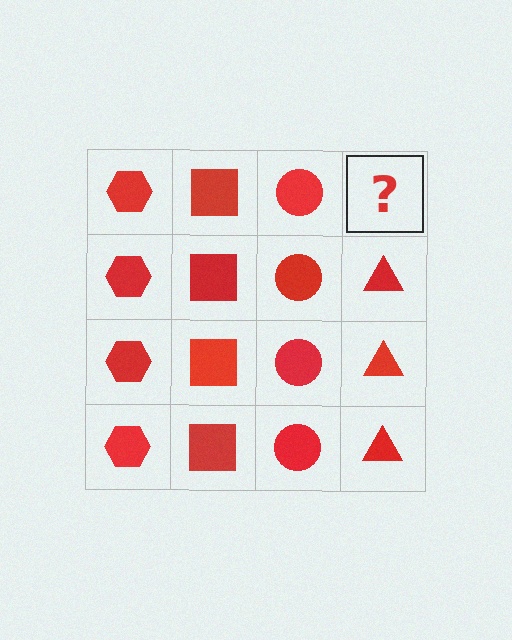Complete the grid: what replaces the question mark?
The question mark should be replaced with a red triangle.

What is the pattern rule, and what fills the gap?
The rule is that each column has a consistent shape. The gap should be filled with a red triangle.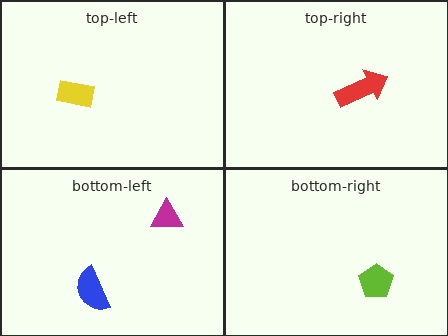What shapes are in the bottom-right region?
The lime pentagon.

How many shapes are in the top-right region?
1.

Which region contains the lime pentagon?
The bottom-right region.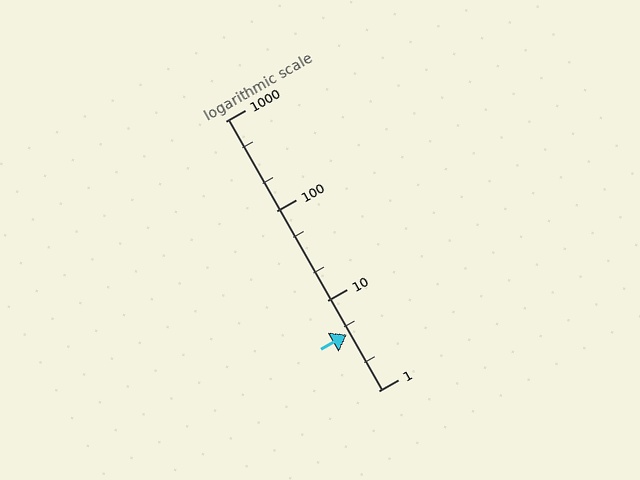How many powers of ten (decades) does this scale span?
The scale spans 3 decades, from 1 to 1000.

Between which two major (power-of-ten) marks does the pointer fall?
The pointer is between 1 and 10.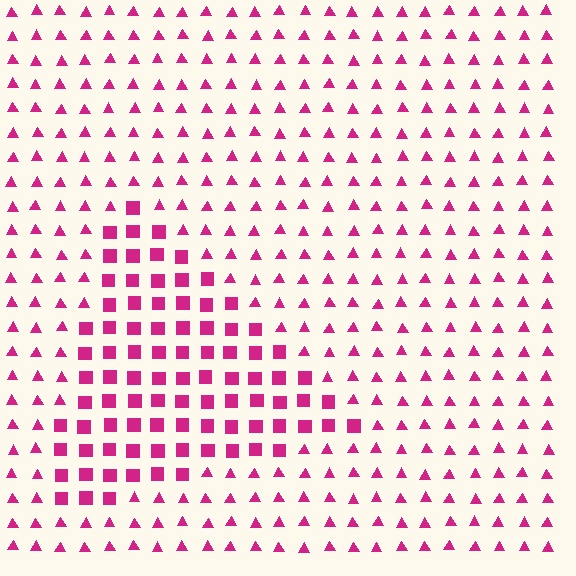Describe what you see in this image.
The image is filled with small magenta elements arranged in a uniform grid. A triangle-shaped region contains squares, while the surrounding area contains triangles. The boundary is defined purely by the change in element shape.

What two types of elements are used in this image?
The image uses squares inside the triangle region and triangles outside it.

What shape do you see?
I see a triangle.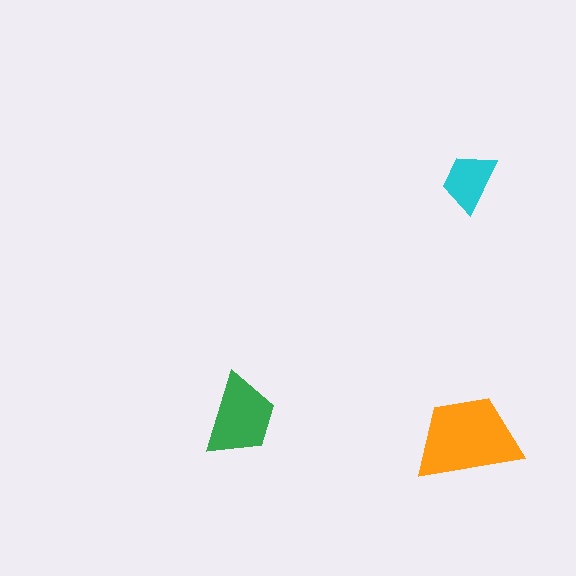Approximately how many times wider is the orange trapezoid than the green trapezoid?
About 1.5 times wider.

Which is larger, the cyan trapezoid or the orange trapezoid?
The orange one.